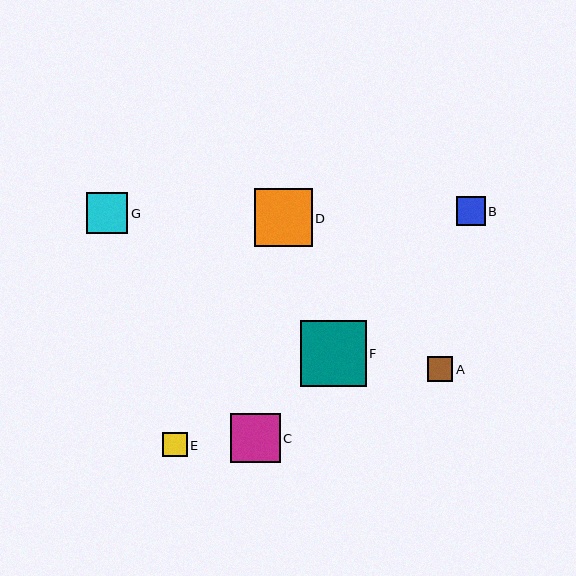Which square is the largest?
Square F is the largest with a size of approximately 66 pixels.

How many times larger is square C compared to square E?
Square C is approximately 2.0 times the size of square E.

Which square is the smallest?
Square E is the smallest with a size of approximately 25 pixels.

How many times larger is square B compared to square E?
Square B is approximately 1.2 times the size of square E.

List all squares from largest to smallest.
From largest to smallest: F, D, C, G, B, A, E.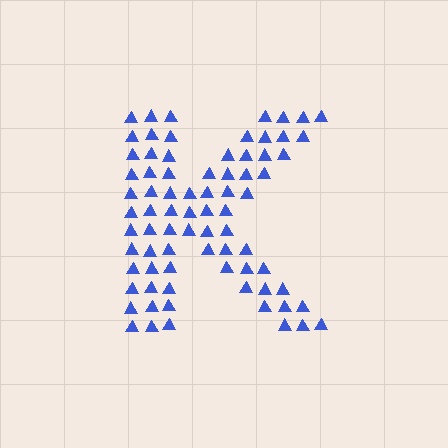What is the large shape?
The large shape is the letter K.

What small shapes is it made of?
It is made of small triangles.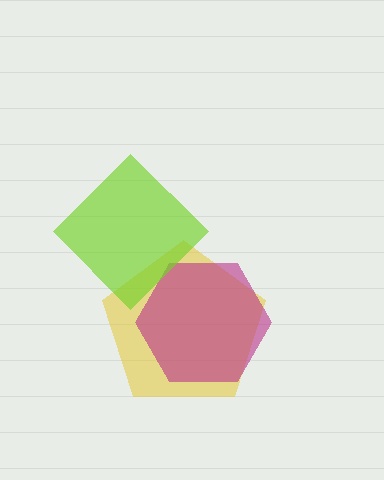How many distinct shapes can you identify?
There are 3 distinct shapes: a yellow pentagon, a magenta hexagon, a lime diamond.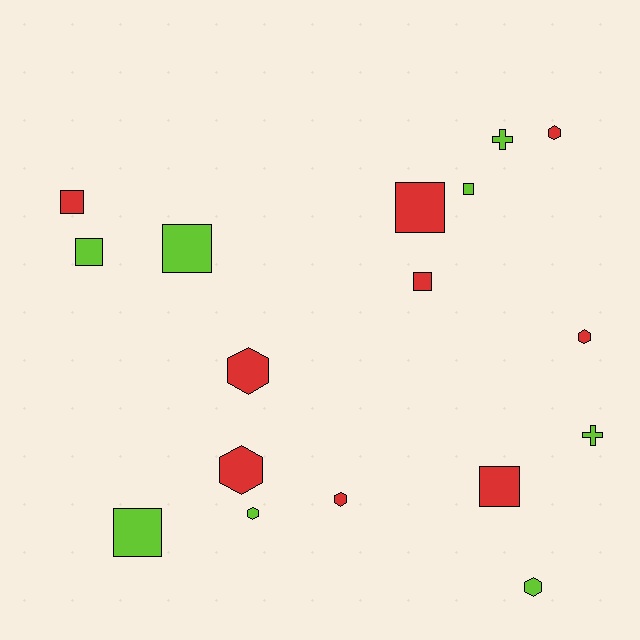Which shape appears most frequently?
Square, with 8 objects.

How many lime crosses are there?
There are 2 lime crosses.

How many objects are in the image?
There are 17 objects.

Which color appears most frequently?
Red, with 9 objects.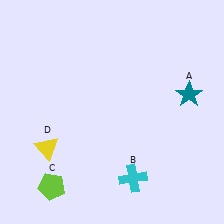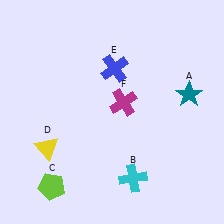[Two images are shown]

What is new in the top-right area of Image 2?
A magenta cross (F) was added in the top-right area of Image 2.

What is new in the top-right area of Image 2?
A blue cross (E) was added in the top-right area of Image 2.